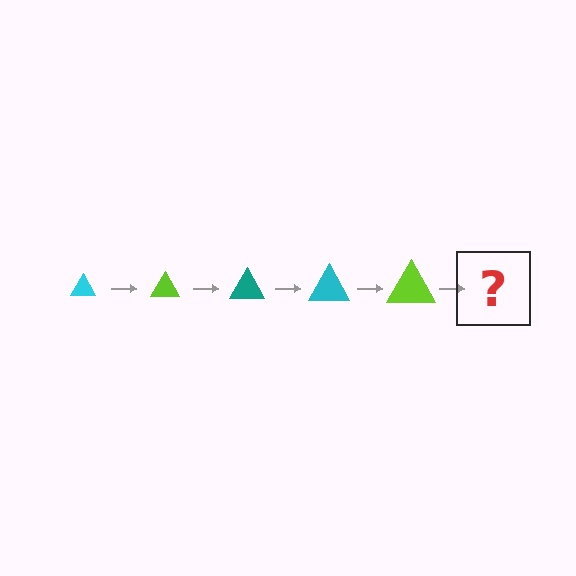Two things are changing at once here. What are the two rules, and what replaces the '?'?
The two rules are that the triangle grows larger each step and the color cycles through cyan, lime, and teal. The '?' should be a teal triangle, larger than the previous one.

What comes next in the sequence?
The next element should be a teal triangle, larger than the previous one.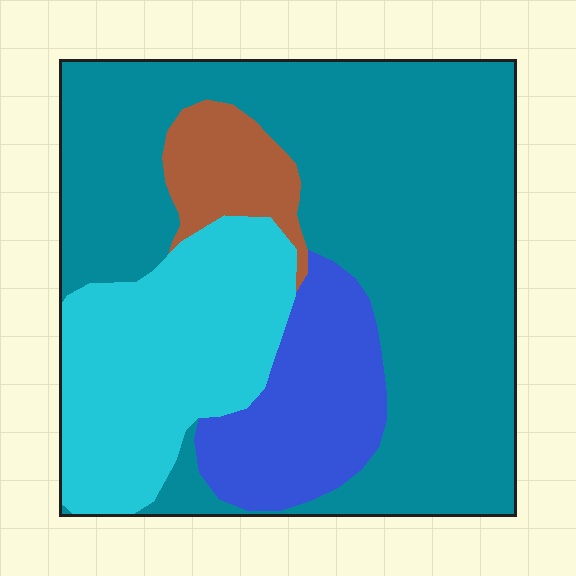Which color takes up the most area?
Teal, at roughly 55%.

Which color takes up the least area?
Brown, at roughly 5%.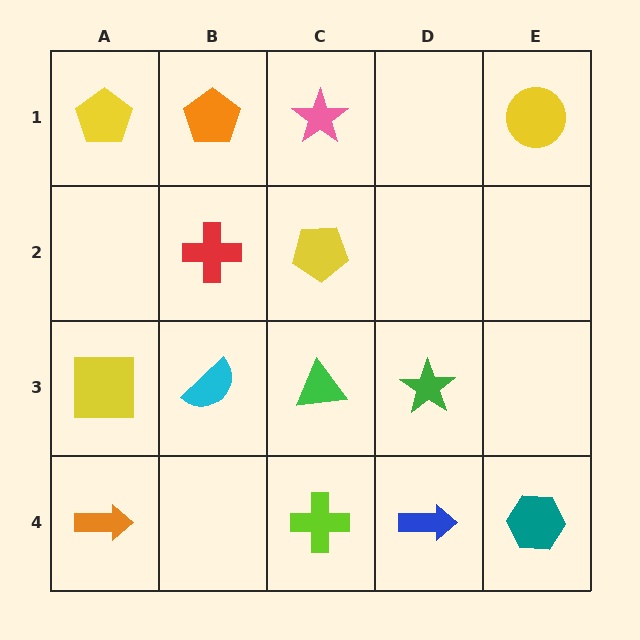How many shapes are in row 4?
4 shapes.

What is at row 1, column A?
A yellow pentagon.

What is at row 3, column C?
A green triangle.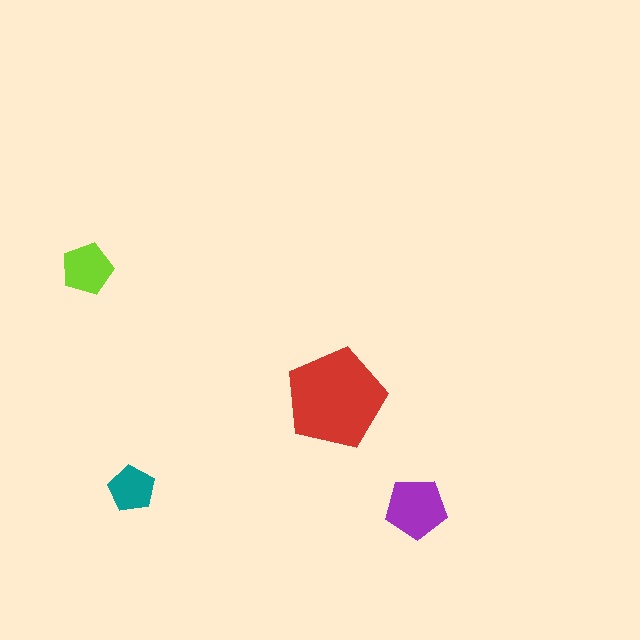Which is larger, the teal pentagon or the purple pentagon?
The purple one.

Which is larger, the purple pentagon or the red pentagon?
The red one.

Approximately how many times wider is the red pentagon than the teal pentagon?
About 2 times wider.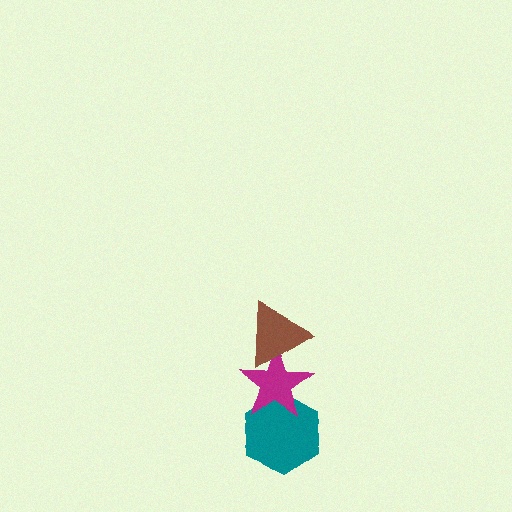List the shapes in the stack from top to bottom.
From top to bottom: the brown triangle, the magenta star, the teal hexagon.